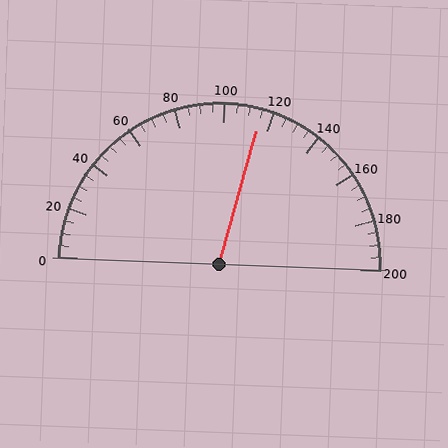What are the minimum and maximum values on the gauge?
The gauge ranges from 0 to 200.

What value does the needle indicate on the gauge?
The needle indicates approximately 115.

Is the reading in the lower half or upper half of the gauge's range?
The reading is in the upper half of the range (0 to 200).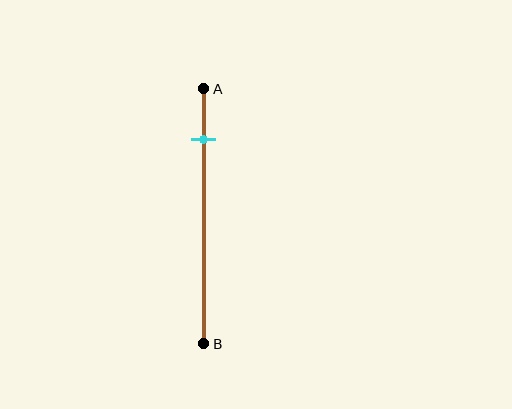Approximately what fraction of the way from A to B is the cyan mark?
The cyan mark is approximately 20% of the way from A to B.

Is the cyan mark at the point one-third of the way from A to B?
No, the mark is at about 20% from A, not at the 33% one-third point.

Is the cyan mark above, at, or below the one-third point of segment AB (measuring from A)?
The cyan mark is above the one-third point of segment AB.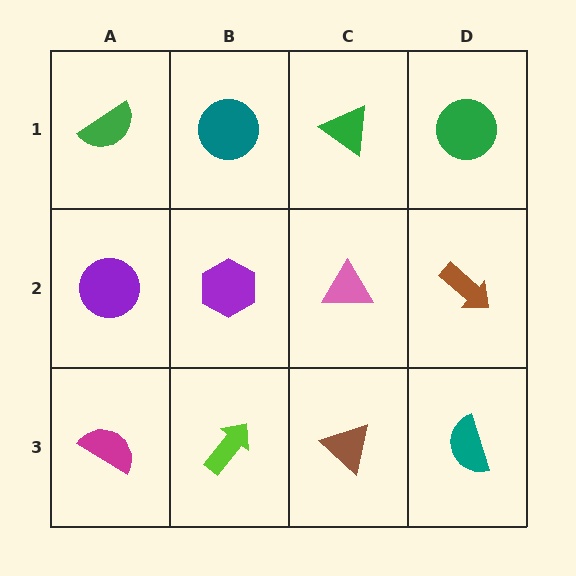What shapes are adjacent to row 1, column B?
A purple hexagon (row 2, column B), a green semicircle (row 1, column A), a green triangle (row 1, column C).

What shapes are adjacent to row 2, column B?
A teal circle (row 1, column B), a lime arrow (row 3, column B), a purple circle (row 2, column A), a pink triangle (row 2, column C).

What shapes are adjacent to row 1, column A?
A purple circle (row 2, column A), a teal circle (row 1, column B).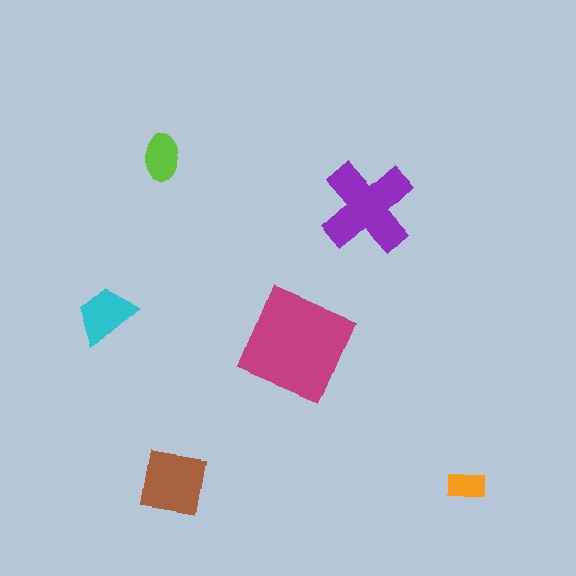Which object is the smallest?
The orange rectangle.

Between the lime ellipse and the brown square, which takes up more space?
The brown square.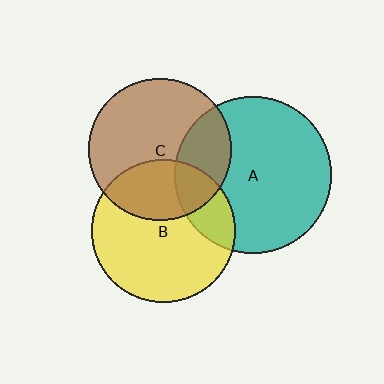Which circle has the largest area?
Circle A (teal).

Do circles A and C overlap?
Yes.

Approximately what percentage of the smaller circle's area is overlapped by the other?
Approximately 25%.